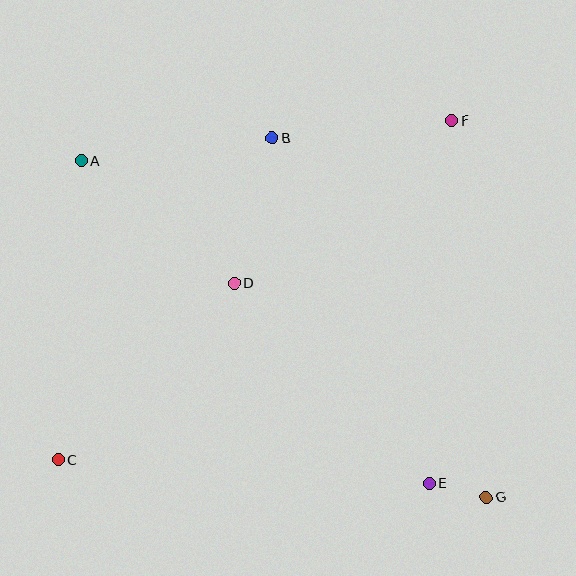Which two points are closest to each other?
Points E and G are closest to each other.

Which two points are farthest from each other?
Points A and G are farthest from each other.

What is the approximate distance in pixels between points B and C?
The distance between B and C is approximately 386 pixels.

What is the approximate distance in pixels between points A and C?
The distance between A and C is approximately 300 pixels.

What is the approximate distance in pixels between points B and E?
The distance between B and E is approximately 379 pixels.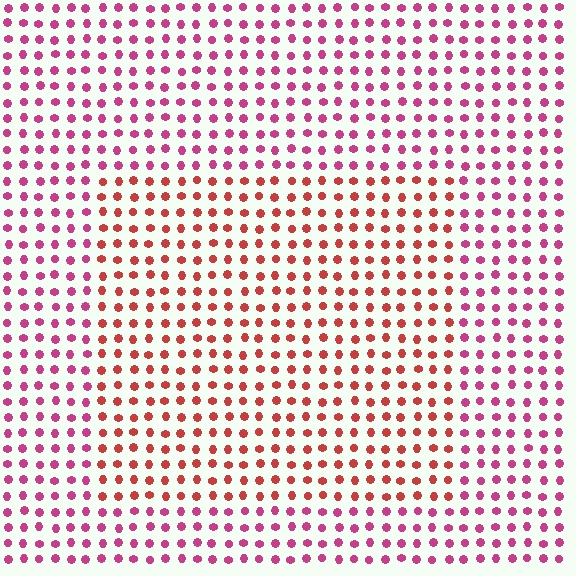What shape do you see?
I see a rectangle.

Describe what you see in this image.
The image is filled with small magenta elements in a uniform arrangement. A rectangle-shaped region is visible where the elements are tinted to a slightly different hue, forming a subtle color boundary.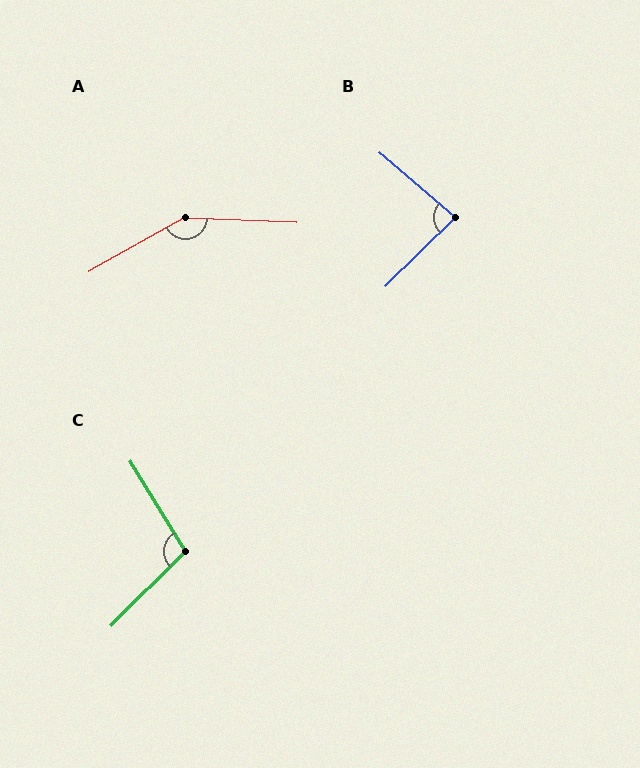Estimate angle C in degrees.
Approximately 103 degrees.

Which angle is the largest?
A, at approximately 148 degrees.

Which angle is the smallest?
B, at approximately 85 degrees.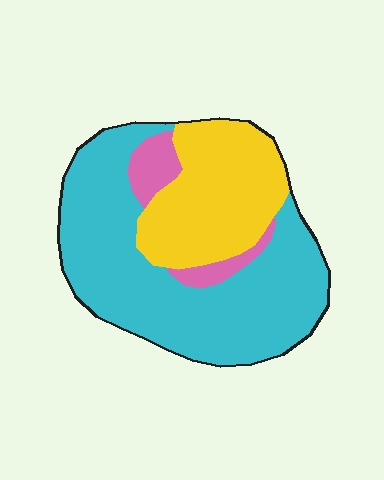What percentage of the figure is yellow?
Yellow covers 31% of the figure.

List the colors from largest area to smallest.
From largest to smallest: cyan, yellow, pink.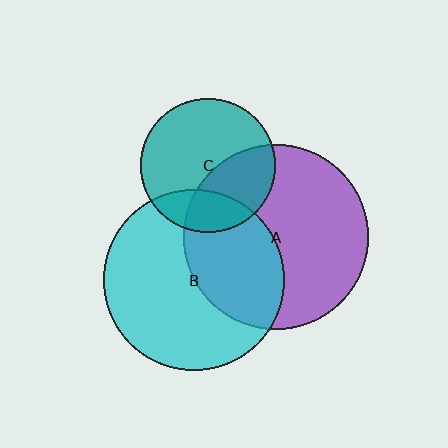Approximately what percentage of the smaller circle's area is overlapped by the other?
Approximately 20%.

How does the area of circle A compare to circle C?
Approximately 1.9 times.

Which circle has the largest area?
Circle A (purple).